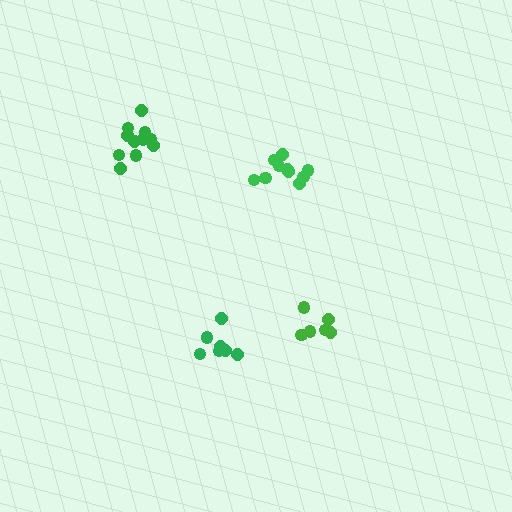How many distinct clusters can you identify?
There are 4 distinct clusters.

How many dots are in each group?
Group 1: 10 dots, Group 2: 11 dots, Group 3: 6 dots, Group 4: 7 dots (34 total).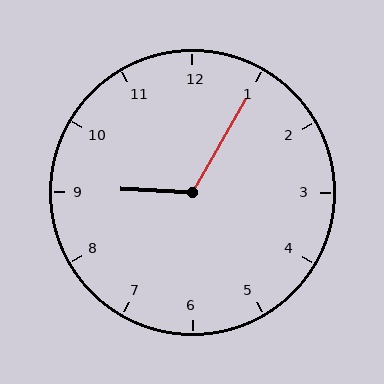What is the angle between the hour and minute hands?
Approximately 118 degrees.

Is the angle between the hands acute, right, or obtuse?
It is obtuse.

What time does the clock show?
9:05.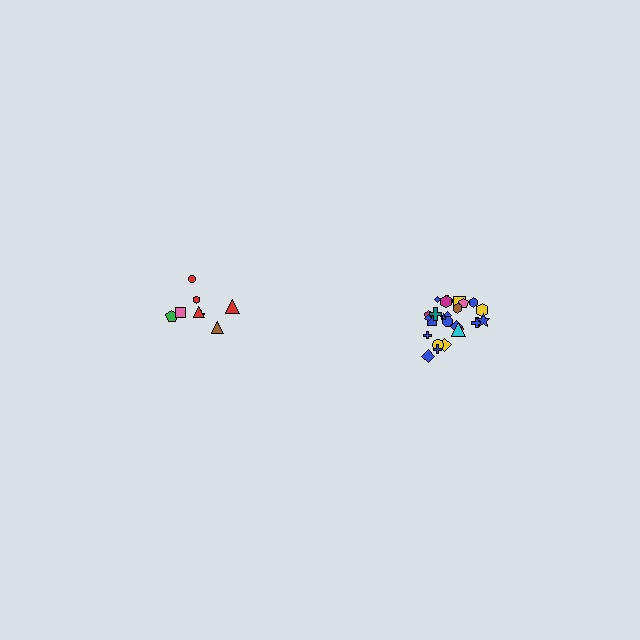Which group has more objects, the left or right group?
The right group.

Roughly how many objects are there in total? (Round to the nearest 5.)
Roughly 35 objects in total.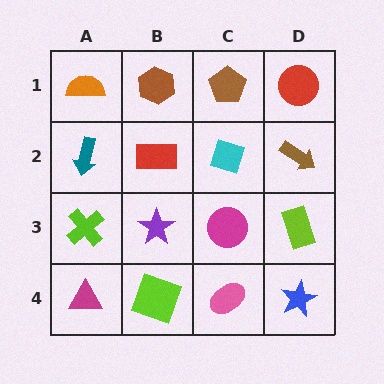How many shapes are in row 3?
4 shapes.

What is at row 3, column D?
A lime rectangle.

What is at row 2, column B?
A red rectangle.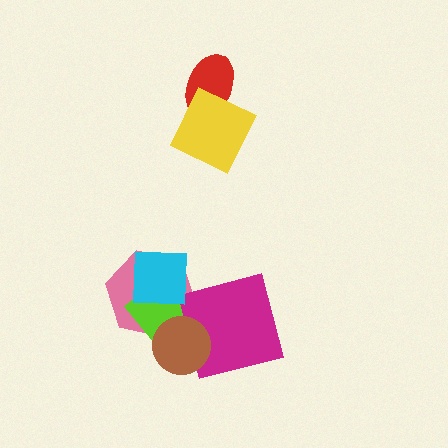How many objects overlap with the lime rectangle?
4 objects overlap with the lime rectangle.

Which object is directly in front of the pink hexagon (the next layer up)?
The lime rectangle is directly in front of the pink hexagon.